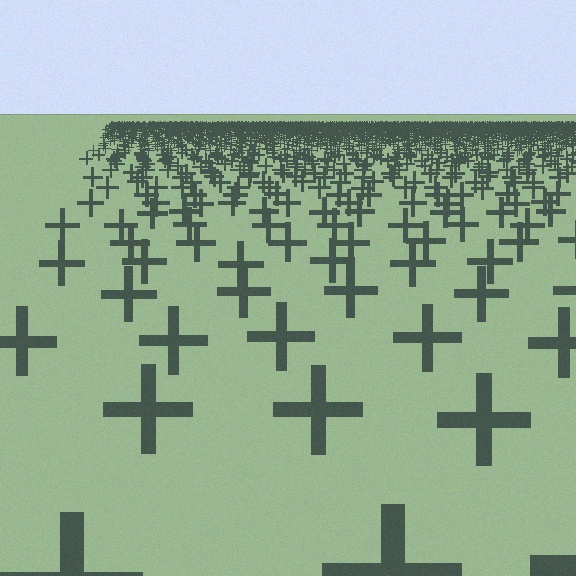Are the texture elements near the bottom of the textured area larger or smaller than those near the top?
Larger. Near the bottom, elements are closer to the viewer and appear at a bigger on-screen size.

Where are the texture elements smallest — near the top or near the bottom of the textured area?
Near the top.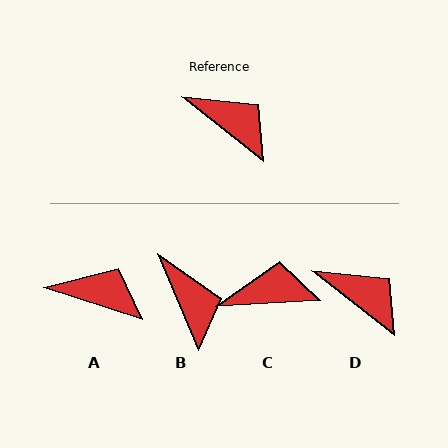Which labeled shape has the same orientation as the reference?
D.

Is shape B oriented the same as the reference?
No, it is off by about 29 degrees.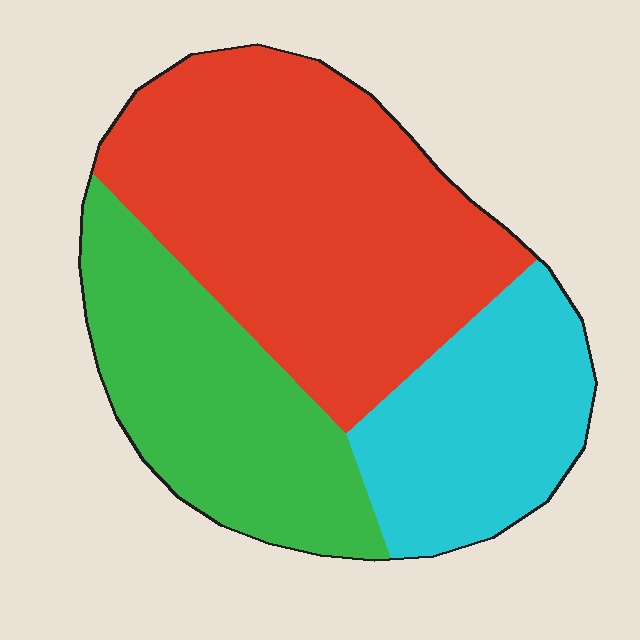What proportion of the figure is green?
Green covers roughly 30% of the figure.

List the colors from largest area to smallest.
From largest to smallest: red, green, cyan.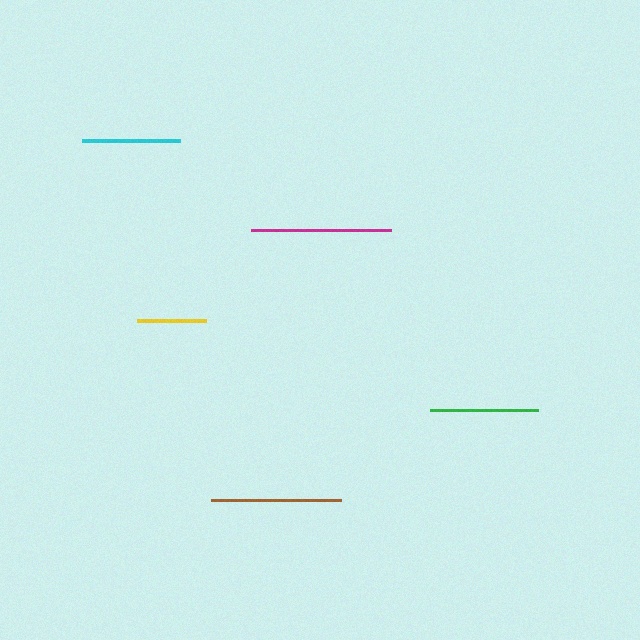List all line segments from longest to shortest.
From longest to shortest: magenta, brown, green, cyan, yellow.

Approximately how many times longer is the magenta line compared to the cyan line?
The magenta line is approximately 1.4 times the length of the cyan line.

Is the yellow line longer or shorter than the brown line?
The brown line is longer than the yellow line.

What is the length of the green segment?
The green segment is approximately 108 pixels long.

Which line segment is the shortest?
The yellow line is the shortest at approximately 69 pixels.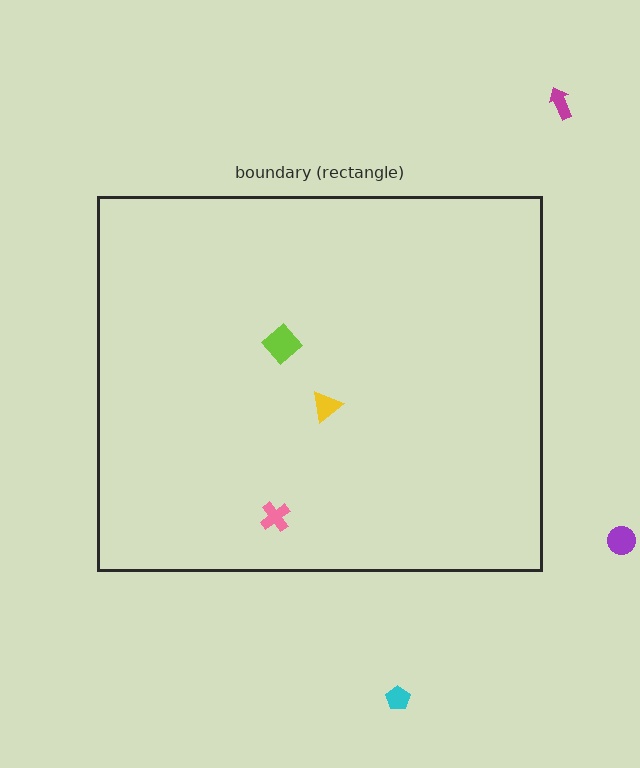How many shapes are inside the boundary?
3 inside, 3 outside.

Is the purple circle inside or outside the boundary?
Outside.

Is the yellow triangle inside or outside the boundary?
Inside.